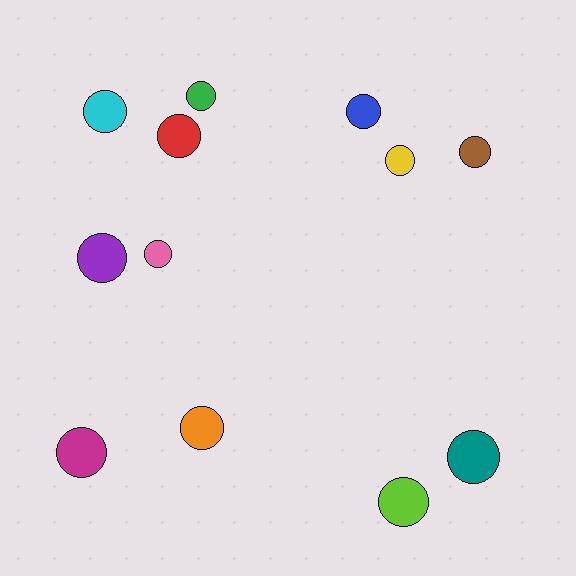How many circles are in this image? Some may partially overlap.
There are 12 circles.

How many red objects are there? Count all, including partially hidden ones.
There is 1 red object.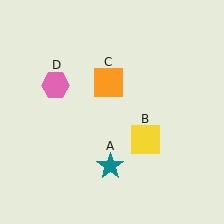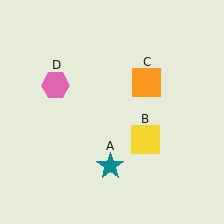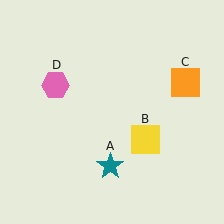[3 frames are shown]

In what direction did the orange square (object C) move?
The orange square (object C) moved right.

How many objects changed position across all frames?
1 object changed position: orange square (object C).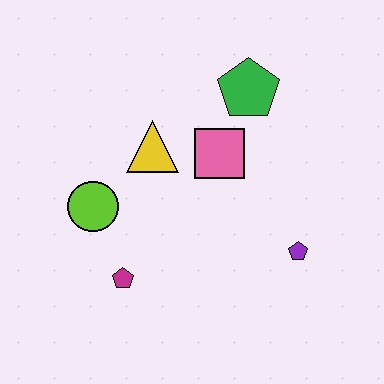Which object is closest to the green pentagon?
The pink square is closest to the green pentagon.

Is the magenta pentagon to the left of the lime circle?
No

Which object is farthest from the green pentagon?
The magenta pentagon is farthest from the green pentagon.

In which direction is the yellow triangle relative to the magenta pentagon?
The yellow triangle is above the magenta pentagon.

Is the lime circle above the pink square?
No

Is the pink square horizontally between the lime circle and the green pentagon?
Yes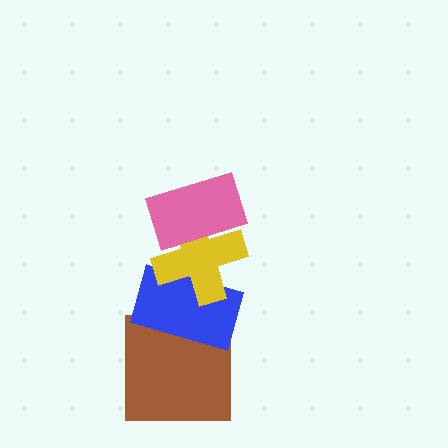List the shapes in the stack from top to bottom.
From top to bottom: the pink rectangle, the yellow cross, the blue rectangle, the brown square.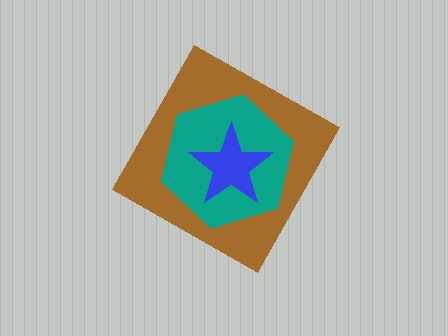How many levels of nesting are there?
3.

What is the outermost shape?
The brown diamond.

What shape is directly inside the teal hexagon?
The blue star.